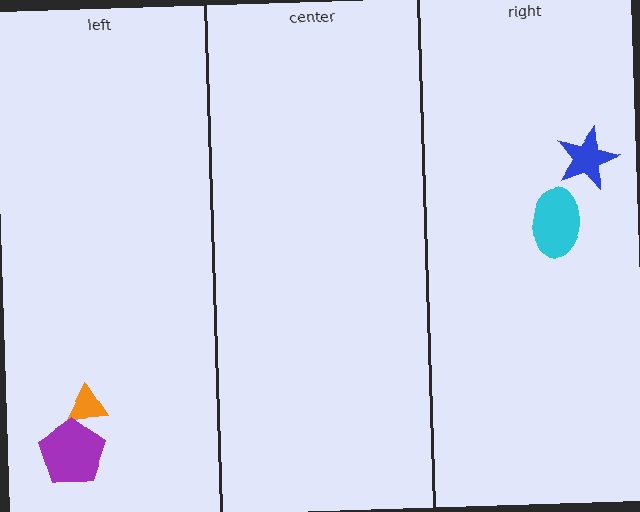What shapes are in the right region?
The cyan ellipse, the blue star.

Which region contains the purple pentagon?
The left region.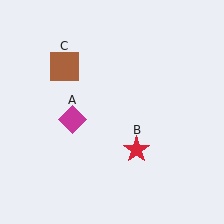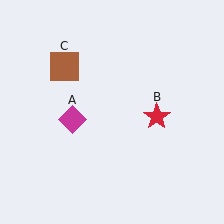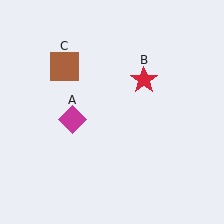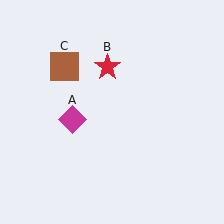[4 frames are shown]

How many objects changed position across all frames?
1 object changed position: red star (object B).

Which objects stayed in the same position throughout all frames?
Magenta diamond (object A) and brown square (object C) remained stationary.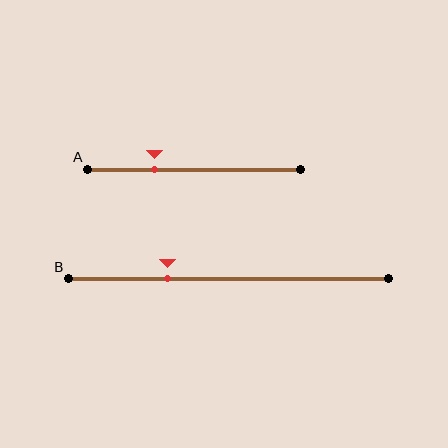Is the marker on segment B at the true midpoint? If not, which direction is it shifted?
No, the marker on segment B is shifted to the left by about 19% of the segment length.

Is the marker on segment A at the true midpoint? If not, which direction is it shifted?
No, the marker on segment A is shifted to the left by about 19% of the segment length.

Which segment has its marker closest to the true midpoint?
Segment A has its marker closest to the true midpoint.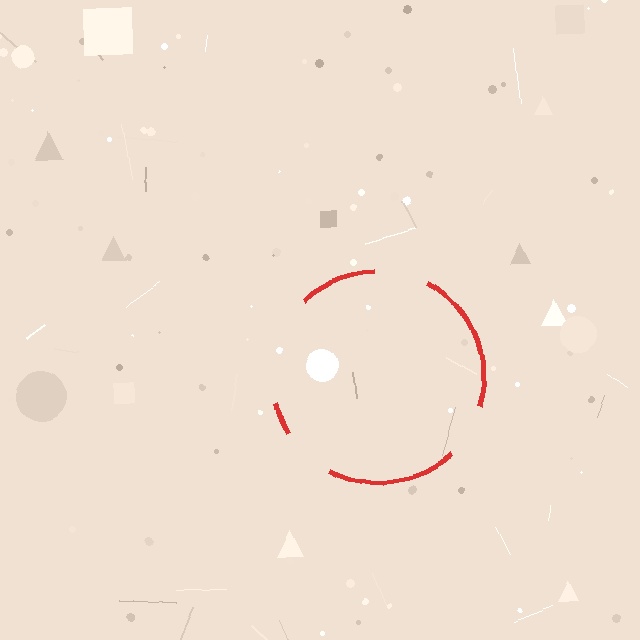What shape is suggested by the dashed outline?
The dashed outline suggests a circle.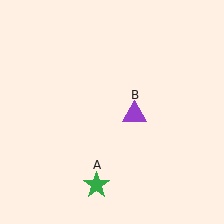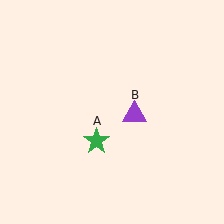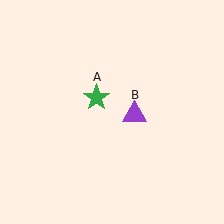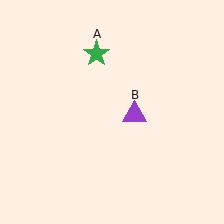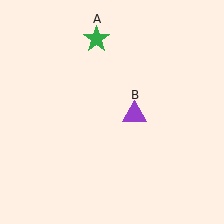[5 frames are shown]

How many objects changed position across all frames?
1 object changed position: green star (object A).